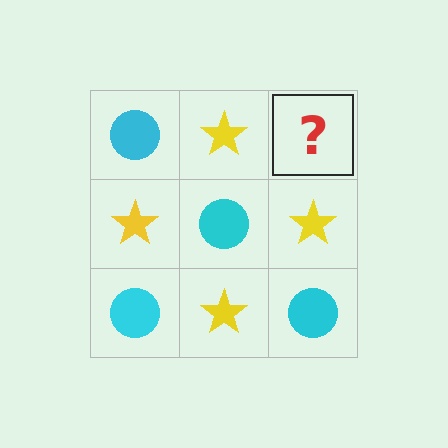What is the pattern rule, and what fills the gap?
The rule is that it alternates cyan circle and yellow star in a checkerboard pattern. The gap should be filled with a cyan circle.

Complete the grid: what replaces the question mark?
The question mark should be replaced with a cyan circle.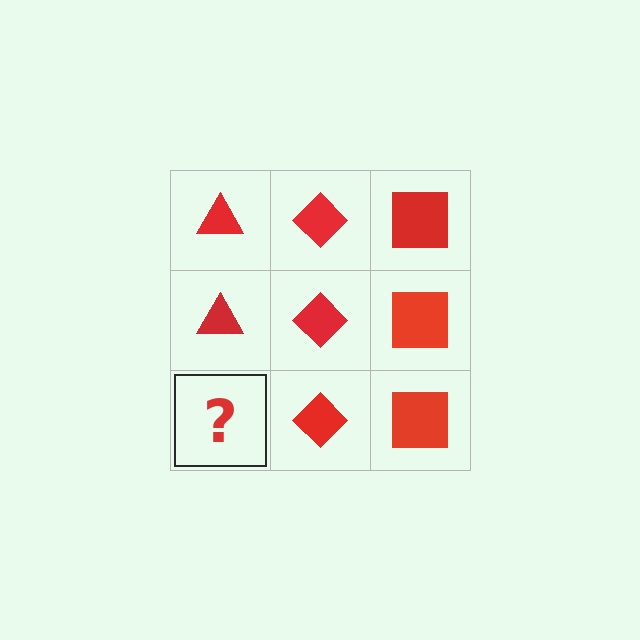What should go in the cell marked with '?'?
The missing cell should contain a red triangle.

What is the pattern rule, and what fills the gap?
The rule is that each column has a consistent shape. The gap should be filled with a red triangle.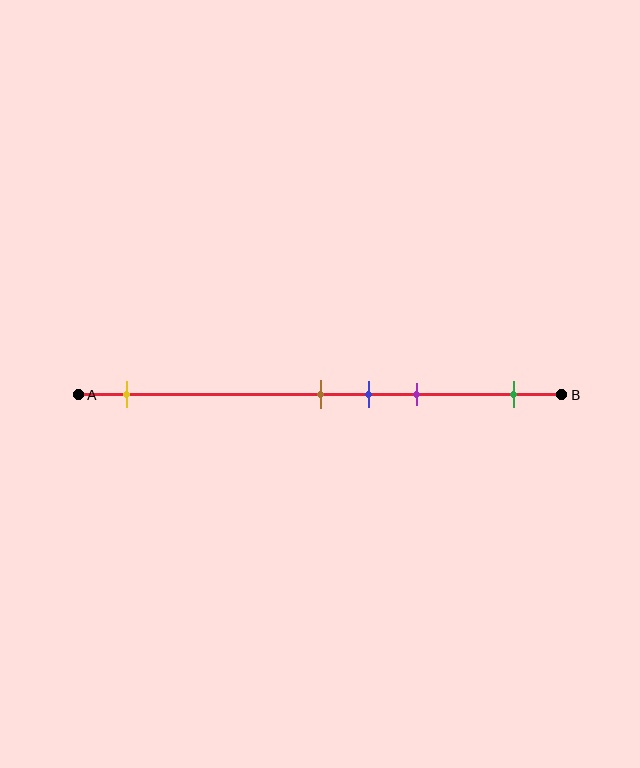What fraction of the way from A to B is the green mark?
The green mark is approximately 90% (0.9) of the way from A to B.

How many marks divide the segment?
There are 5 marks dividing the segment.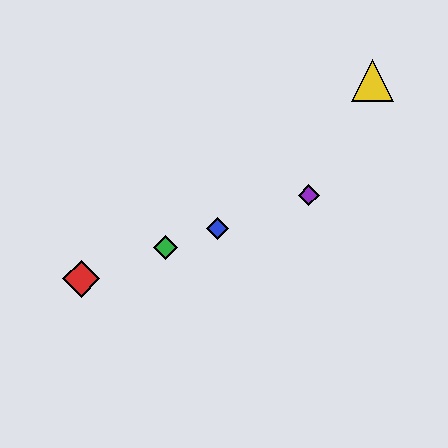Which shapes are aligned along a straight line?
The red diamond, the blue diamond, the green diamond, the purple diamond are aligned along a straight line.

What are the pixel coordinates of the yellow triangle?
The yellow triangle is at (373, 80).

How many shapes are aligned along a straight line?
4 shapes (the red diamond, the blue diamond, the green diamond, the purple diamond) are aligned along a straight line.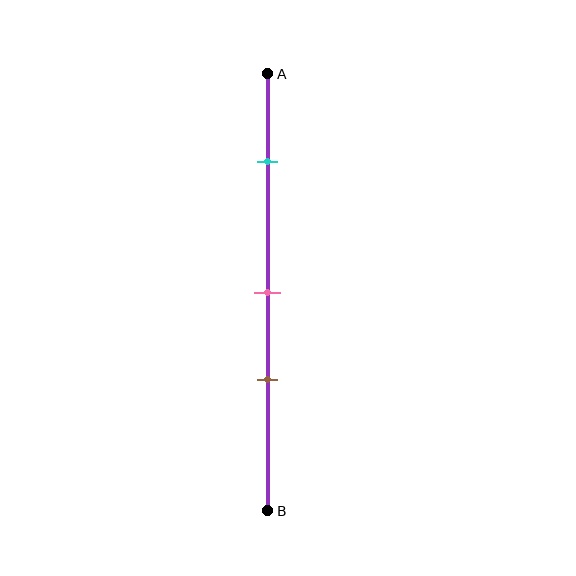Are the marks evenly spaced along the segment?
No, the marks are not evenly spaced.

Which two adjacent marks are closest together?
The pink and brown marks are the closest adjacent pair.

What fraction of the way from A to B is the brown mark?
The brown mark is approximately 70% (0.7) of the way from A to B.